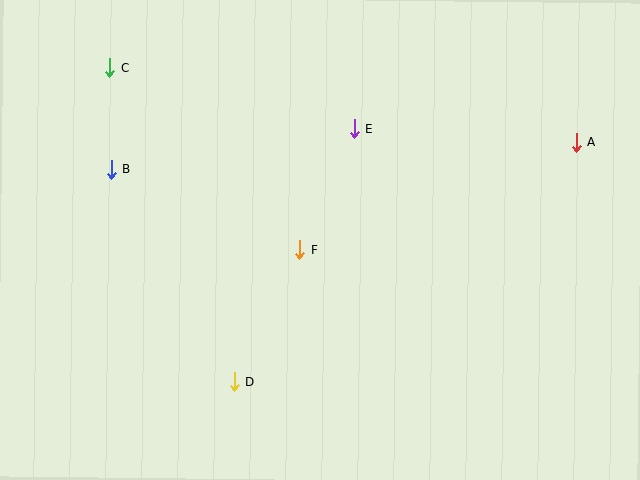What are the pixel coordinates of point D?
Point D is at (235, 382).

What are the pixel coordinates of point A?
Point A is at (576, 142).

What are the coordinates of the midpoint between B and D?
The midpoint between B and D is at (173, 275).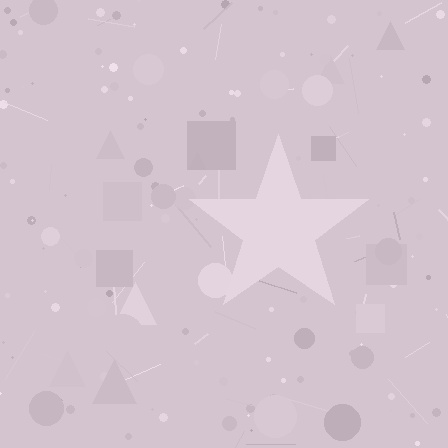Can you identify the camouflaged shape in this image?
The camouflaged shape is a star.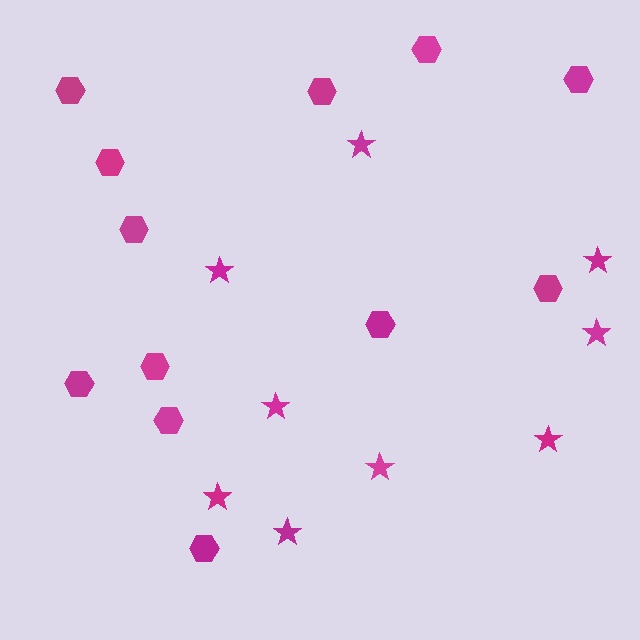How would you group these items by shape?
There are 2 groups: one group of stars (9) and one group of hexagons (12).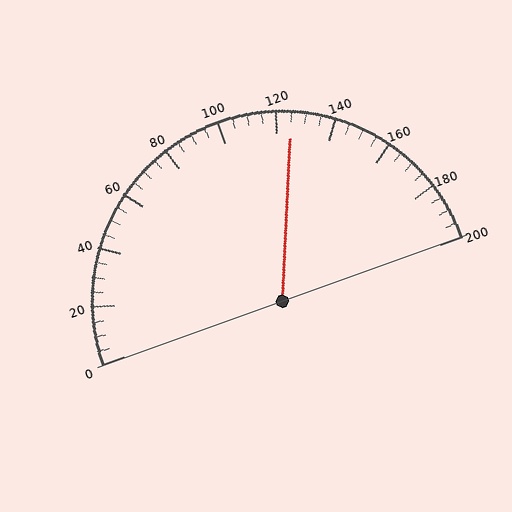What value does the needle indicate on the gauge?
The needle indicates approximately 125.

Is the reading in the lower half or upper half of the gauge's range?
The reading is in the upper half of the range (0 to 200).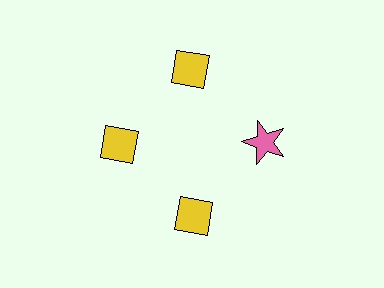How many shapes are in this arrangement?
There are 4 shapes arranged in a ring pattern.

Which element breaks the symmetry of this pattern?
The pink star at roughly the 3 o'clock position breaks the symmetry. All other shapes are yellow diamonds.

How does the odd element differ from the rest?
It differs in both color (pink instead of yellow) and shape (star instead of diamond).